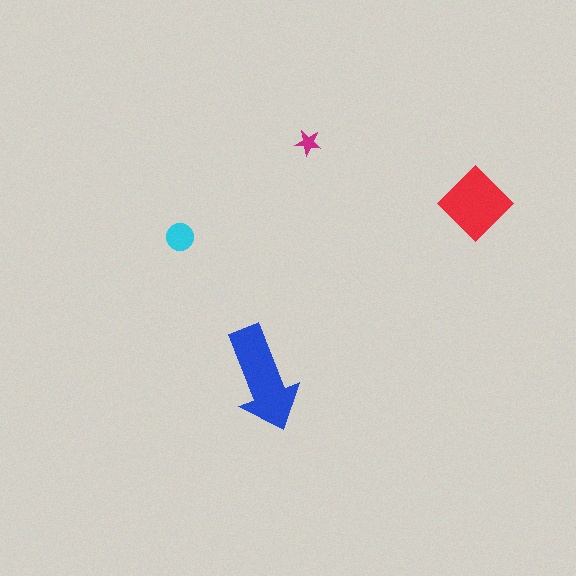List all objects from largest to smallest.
The blue arrow, the red diamond, the cyan circle, the magenta star.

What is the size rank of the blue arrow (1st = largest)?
1st.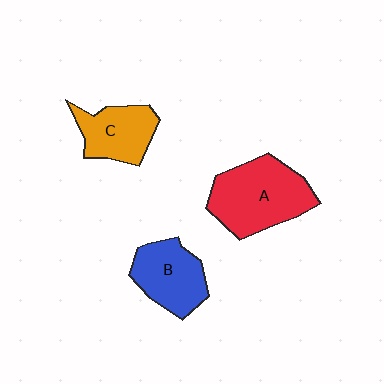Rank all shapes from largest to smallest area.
From largest to smallest: A (red), B (blue), C (orange).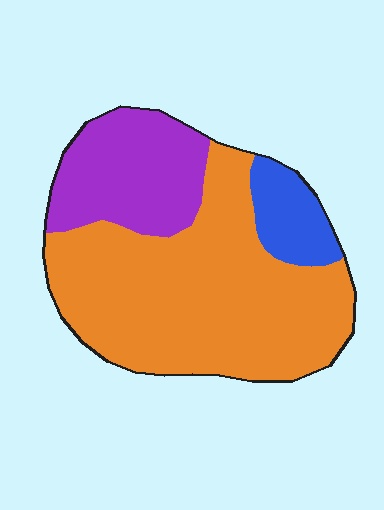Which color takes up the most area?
Orange, at roughly 65%.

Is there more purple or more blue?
Purple.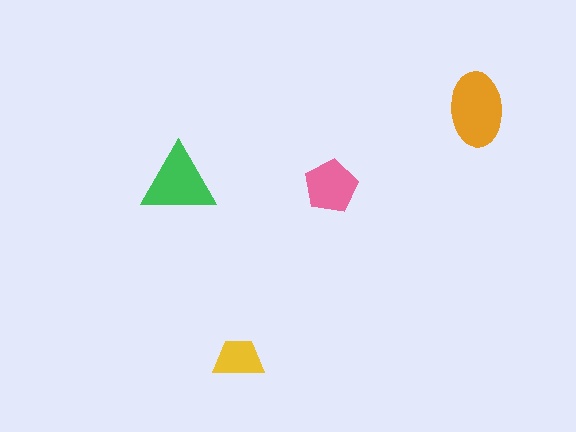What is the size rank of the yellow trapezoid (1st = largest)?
4th.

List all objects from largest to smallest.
The orange ellipse, the green triangle, the pink pentagon, the yellow trapezoid.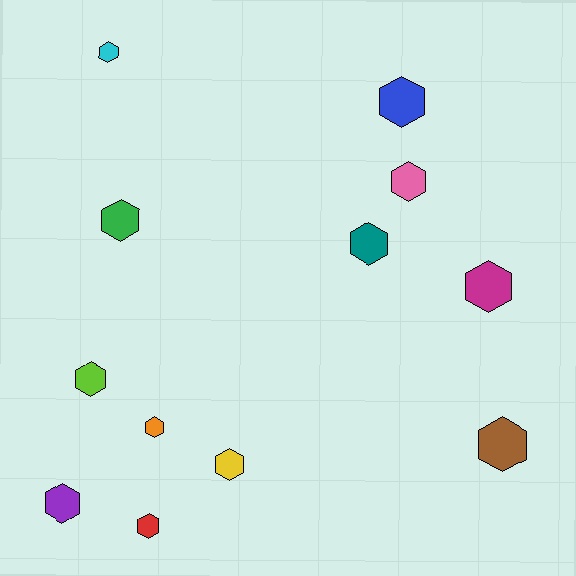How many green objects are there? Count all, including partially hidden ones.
There is 1 green object.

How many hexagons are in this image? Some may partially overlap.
There are 12 hexagons.